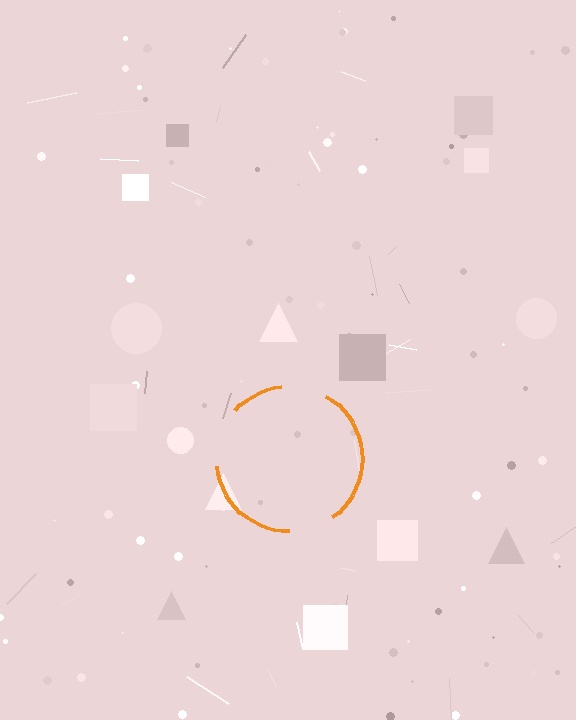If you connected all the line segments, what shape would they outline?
They would outline a circle.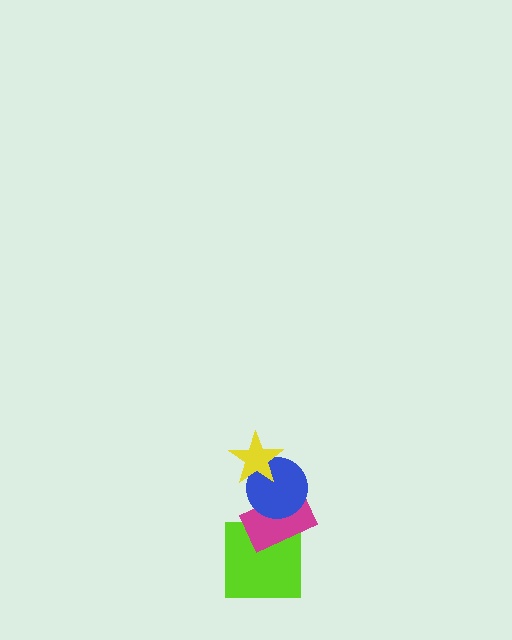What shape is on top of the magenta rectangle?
The blue circle is on top of the magenta rectangle.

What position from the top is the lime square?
The lime square is 4th from the top.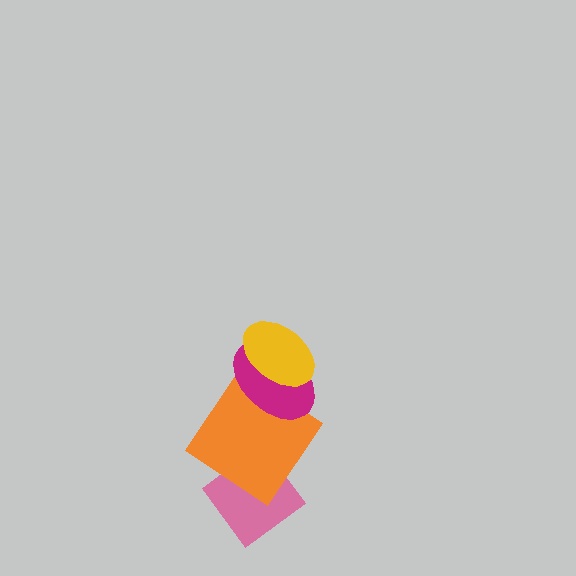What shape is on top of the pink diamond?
The orange diamond is on top of the pink diamond.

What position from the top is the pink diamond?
The pink diamond is 4th from the top.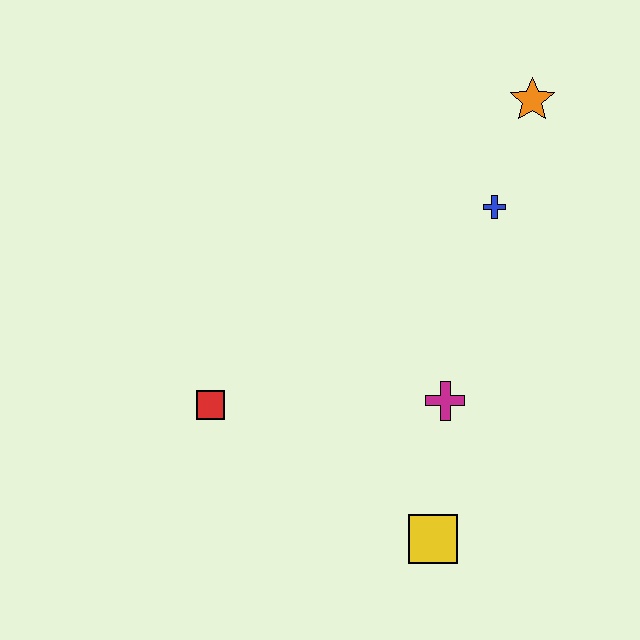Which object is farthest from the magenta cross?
The orange star is farthest from the magenta cross.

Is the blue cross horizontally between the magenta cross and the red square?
No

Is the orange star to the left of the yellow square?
No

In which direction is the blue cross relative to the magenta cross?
The blue cross is above the magenta cross.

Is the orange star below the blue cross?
No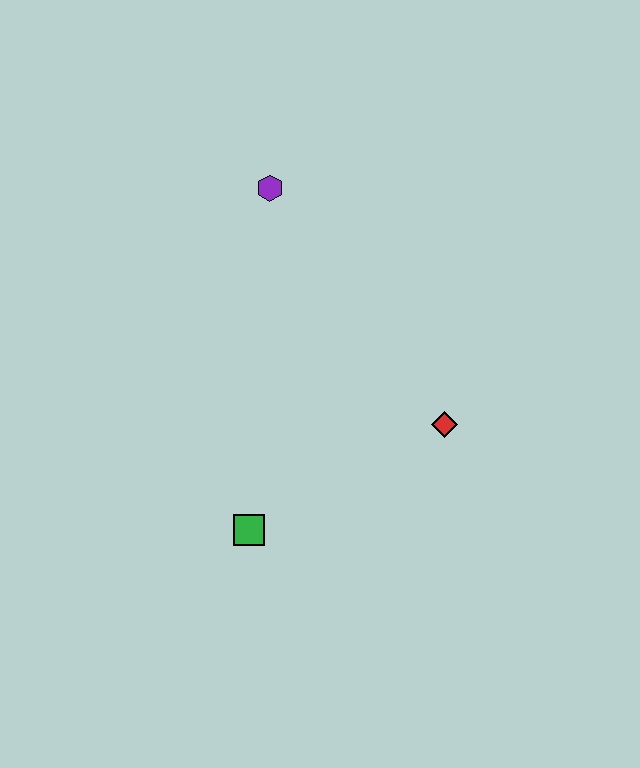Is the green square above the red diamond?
No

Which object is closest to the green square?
The red diamond is closest to the green square.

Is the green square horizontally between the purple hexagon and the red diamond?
No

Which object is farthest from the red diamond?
The purple hexagon is farthest from the red diamond.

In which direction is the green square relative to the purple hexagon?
The green square is below the purple hexagon.